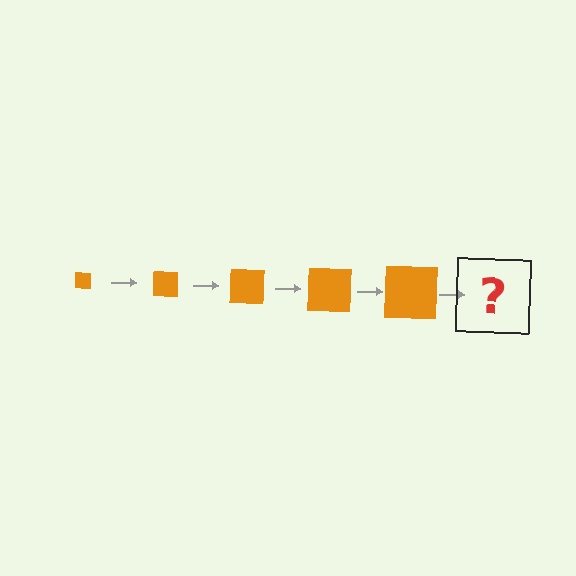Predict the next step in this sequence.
The next step is an orange square, larger than the previous one.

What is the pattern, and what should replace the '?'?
The pattern is that the square gets progressively larger each step. The '?' should be an orange square, larger than the previous one.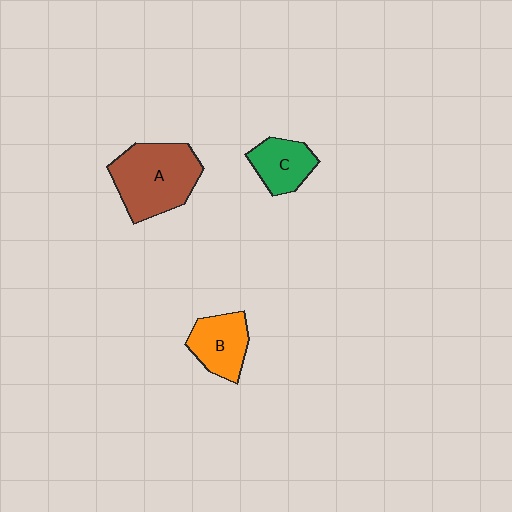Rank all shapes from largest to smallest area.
From largest to smallest: A (brown), B (orange), C (green).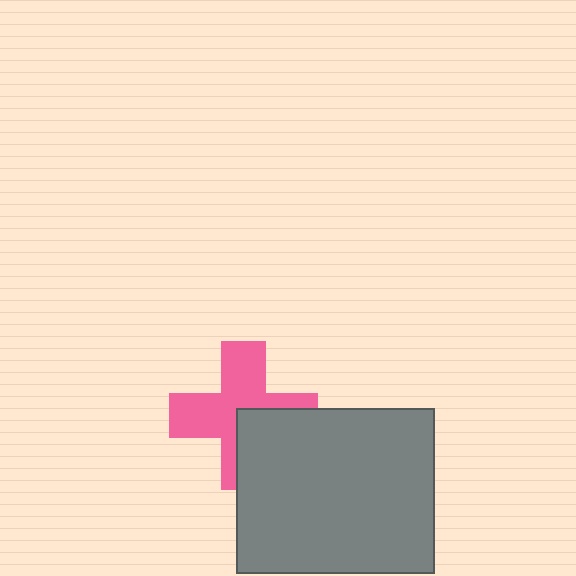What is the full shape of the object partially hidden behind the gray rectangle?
The partially hidden object is a pink cross.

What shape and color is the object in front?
The object in front is a gray rectangle.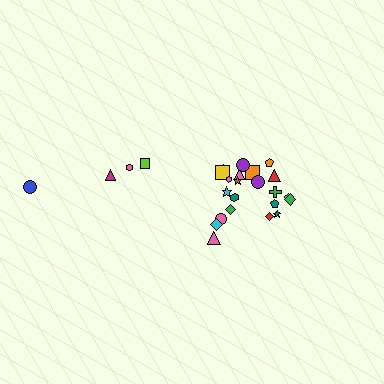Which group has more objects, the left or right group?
The right group.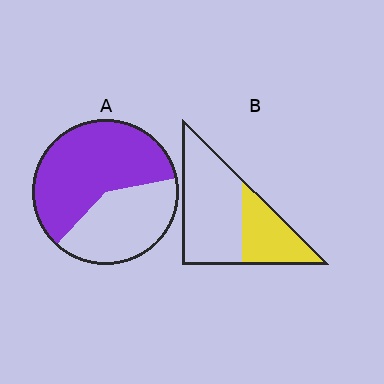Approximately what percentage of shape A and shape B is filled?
A is approximately 60% and B is approximately 35%.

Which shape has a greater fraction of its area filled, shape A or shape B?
Shape A.